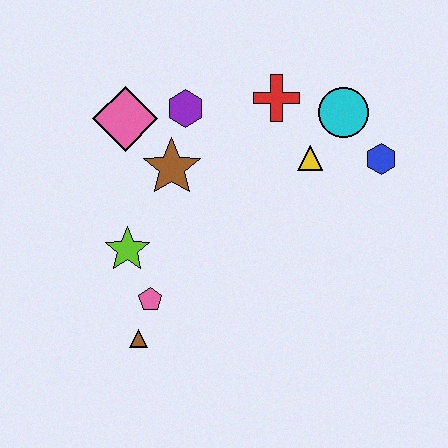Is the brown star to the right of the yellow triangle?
No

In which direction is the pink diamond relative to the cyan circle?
The pink diamond is to the left of the cyan circle.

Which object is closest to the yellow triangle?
The cyan circle is closest to the yellow triangle.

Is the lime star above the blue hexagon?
No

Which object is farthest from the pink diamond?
The blue hexagon is farthest from the pink diamond.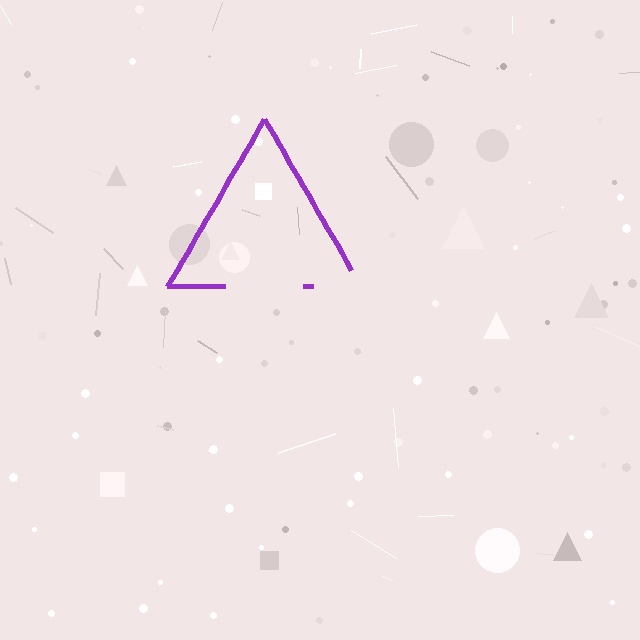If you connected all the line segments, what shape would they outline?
They would outline a triangle.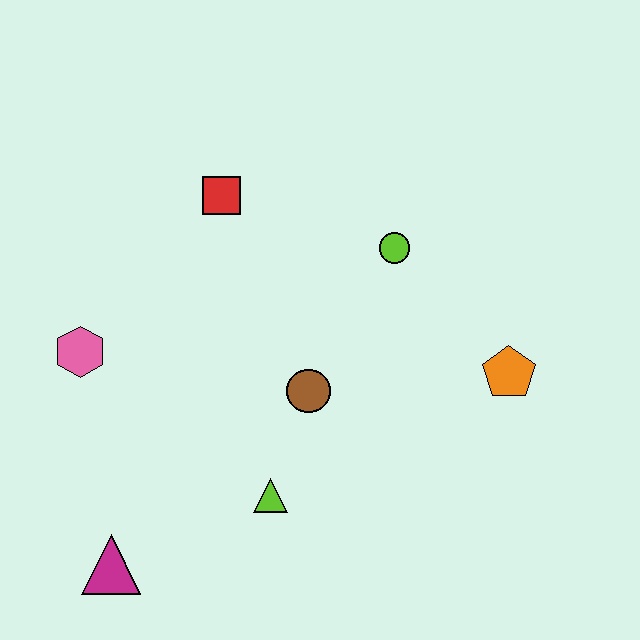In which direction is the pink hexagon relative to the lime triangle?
The pink hexagon is to the left of the lime triangle.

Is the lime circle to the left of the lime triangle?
No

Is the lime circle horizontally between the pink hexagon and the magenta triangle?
No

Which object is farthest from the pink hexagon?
The orange pentagon is farthest from the pink hexagon.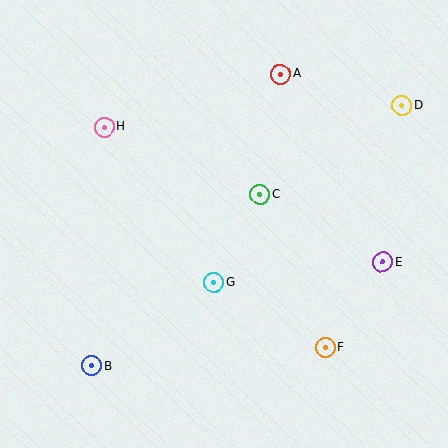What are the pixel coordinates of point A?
Point A is at (281, 74).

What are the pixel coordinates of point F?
Point F is at (325, 347).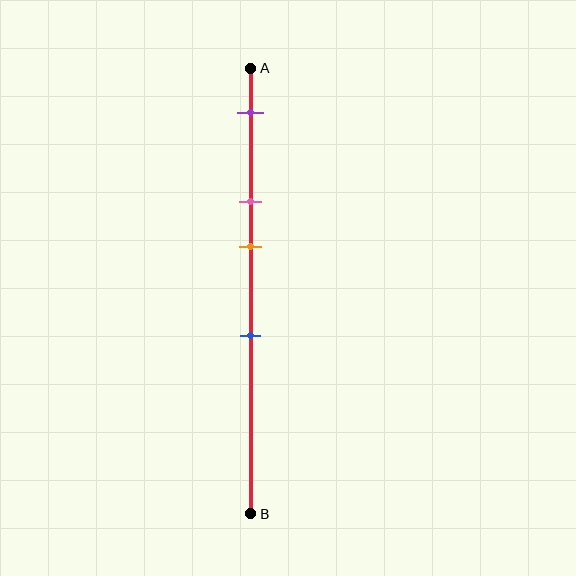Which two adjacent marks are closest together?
The pink and orange marks are the closest adjacent pair.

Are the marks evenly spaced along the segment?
No, the marks are not evenly spaced.